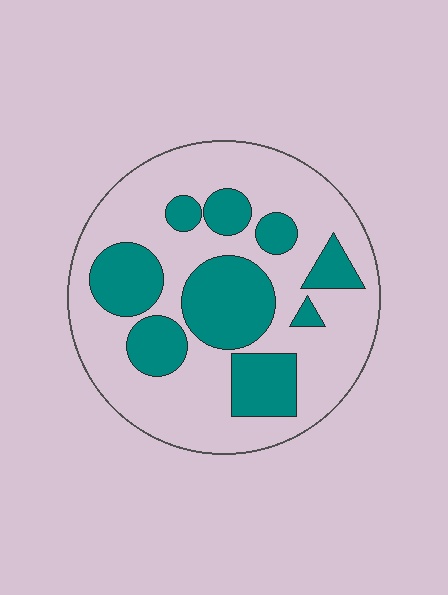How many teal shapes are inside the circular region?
9.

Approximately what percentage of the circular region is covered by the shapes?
Approximately 35%.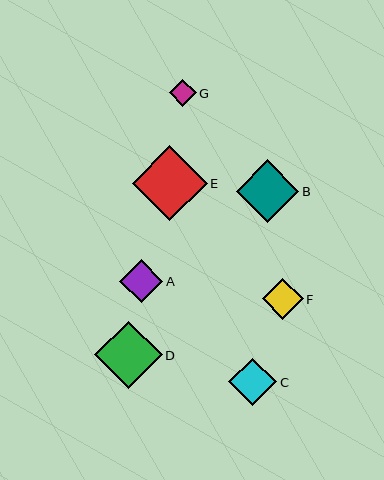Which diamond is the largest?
Diamond E is the largest with a size of approximately 75 pixels.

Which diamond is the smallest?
Diamond G is the smallest with a size of approximately 27 pixels.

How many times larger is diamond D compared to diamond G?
Diamond D is approximately 2.5 times the size of diamond G.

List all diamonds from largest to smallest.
From largest to smallest: E, D, B, C, A, F, G.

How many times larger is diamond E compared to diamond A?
Diamond E is approximately 1.7 times the size of diamond A.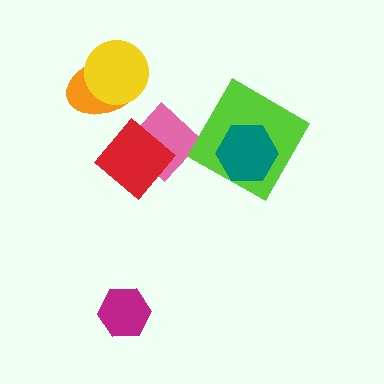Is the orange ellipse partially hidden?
Yes, it is partially covered by another shape.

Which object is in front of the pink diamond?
The red diamond is in front of the pink diamond.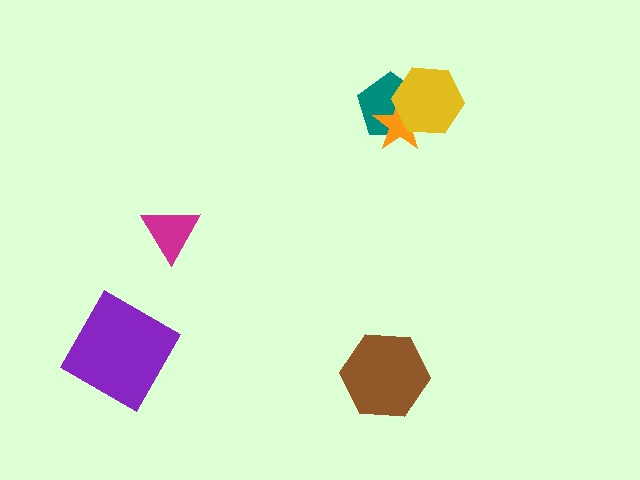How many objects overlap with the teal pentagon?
2 objects overlap with the teal pentagon.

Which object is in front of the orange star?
The yellow hexagon is in front of the orange star.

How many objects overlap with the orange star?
2 objects overlap with the orange star.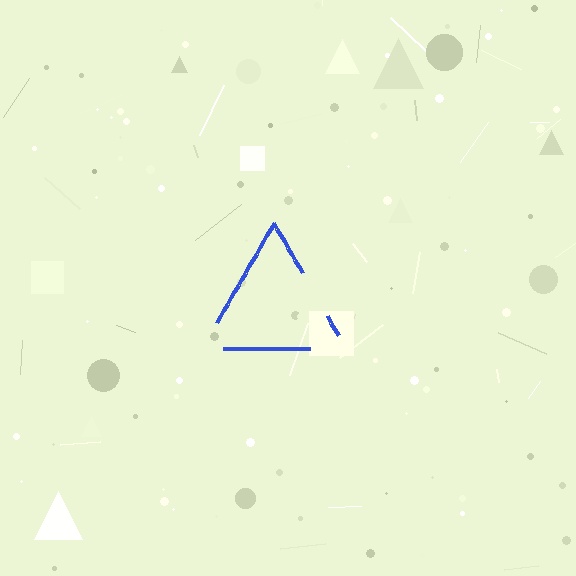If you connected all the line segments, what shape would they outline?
They would outline a triangle.